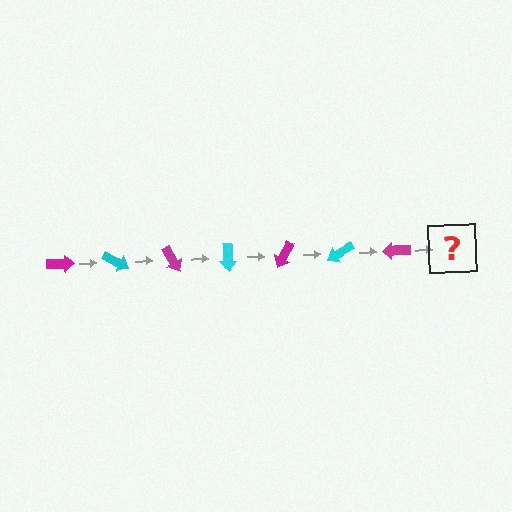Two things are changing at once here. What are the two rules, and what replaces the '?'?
The two rules are that it rotates 30 degrees each step and the color cycles through magenta and cyan. The '?' should be a cyan arrow, rotated 210 degrees from the start.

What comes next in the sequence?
The next element should be a cyan arrow, rotated 210 degrees from the start.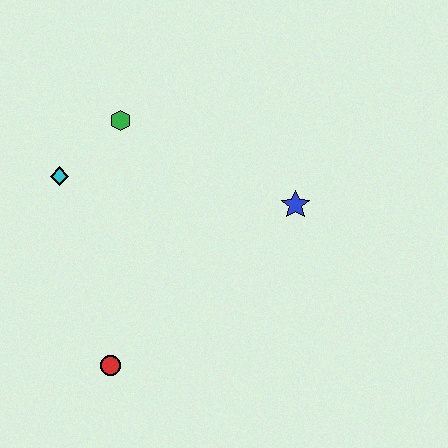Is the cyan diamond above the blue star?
Yes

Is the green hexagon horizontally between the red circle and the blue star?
Yes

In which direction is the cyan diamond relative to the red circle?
The cyan diamond is above the red circle.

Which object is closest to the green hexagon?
The cyan diamond is closest to the green hexagon.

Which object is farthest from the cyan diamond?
The blue star is farthest from the cyan diamond.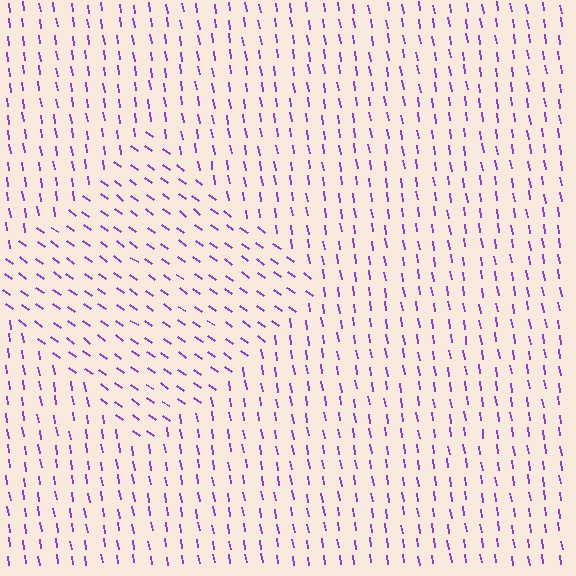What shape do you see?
I see a diamond.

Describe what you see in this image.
The image is filled with small purple line segments. A diamond region in the image has lines oriented differently from the surrounding lines, creating a visible texture boundary.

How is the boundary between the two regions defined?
The boundary is defined purely by a change in line orientation (approximately 45 degrees difference). All lines are the same color and thickness.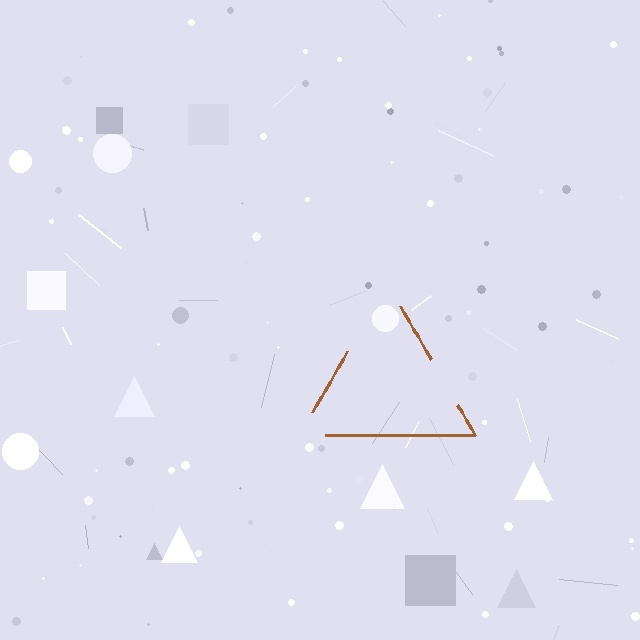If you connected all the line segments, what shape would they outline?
They would outline a triangle.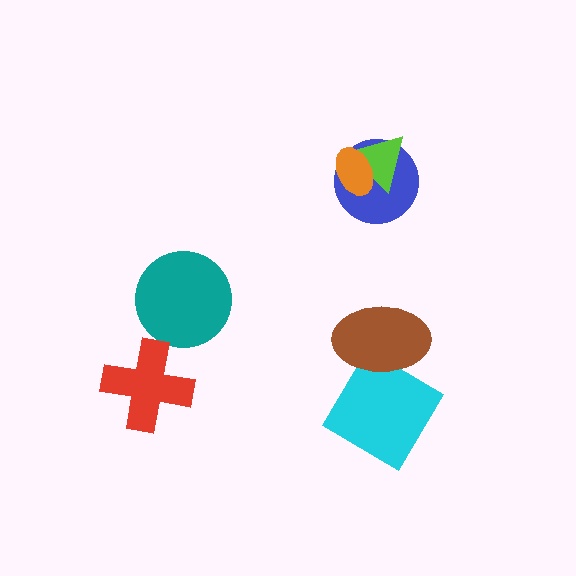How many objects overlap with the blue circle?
2 objects overlap with the blue circle.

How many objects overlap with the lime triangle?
2 objects overlap with the lime triangle.